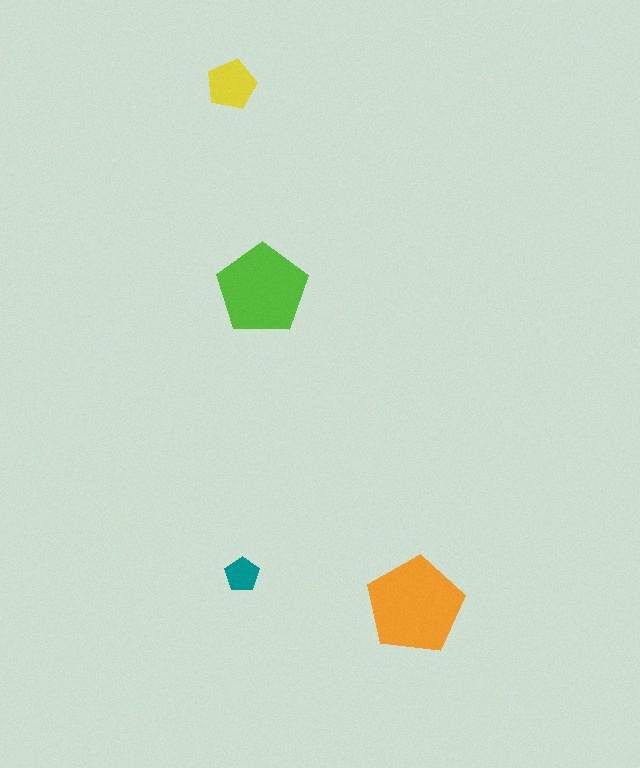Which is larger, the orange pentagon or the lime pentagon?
The orange one.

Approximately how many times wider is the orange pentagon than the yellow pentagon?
About 2 times wider.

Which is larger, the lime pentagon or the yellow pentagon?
The lime one.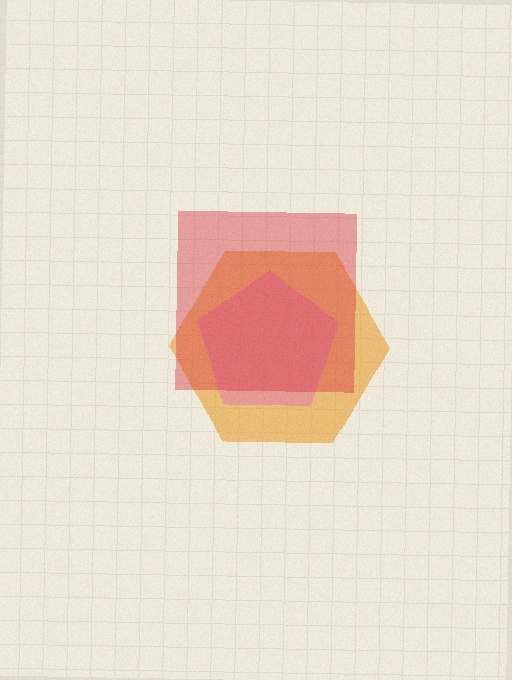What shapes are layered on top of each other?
The layered shapes are: an orange hexagon, a pink pentagon, a red square.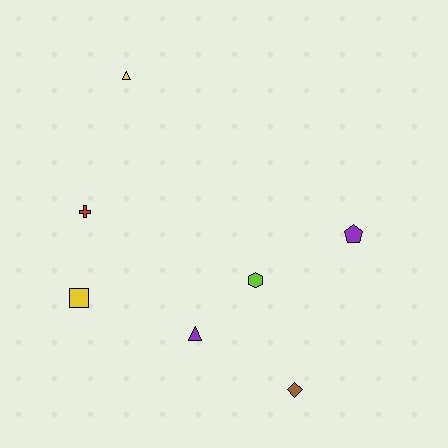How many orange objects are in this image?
There are no orange objects.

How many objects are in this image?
There are 7 objects.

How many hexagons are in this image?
There is 1 hexagon.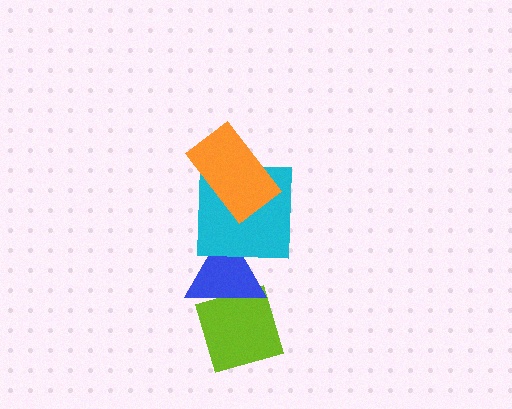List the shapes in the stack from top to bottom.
From top to bottom: the orange rectangle, the cyan square, the blue triangle, the lime diamond.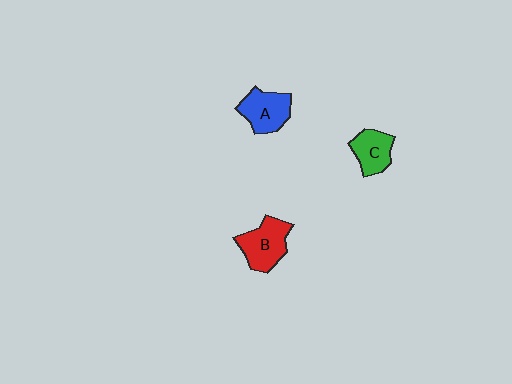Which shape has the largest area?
Shape B (red).